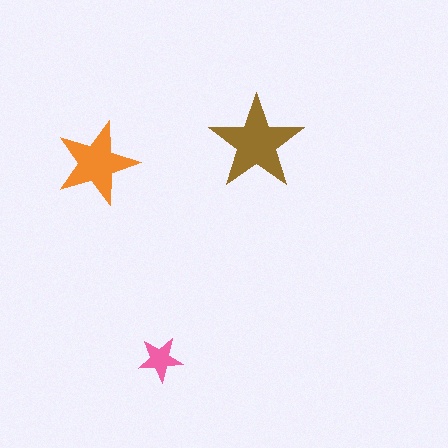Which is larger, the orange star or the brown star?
The brown one.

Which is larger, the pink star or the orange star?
The orange one.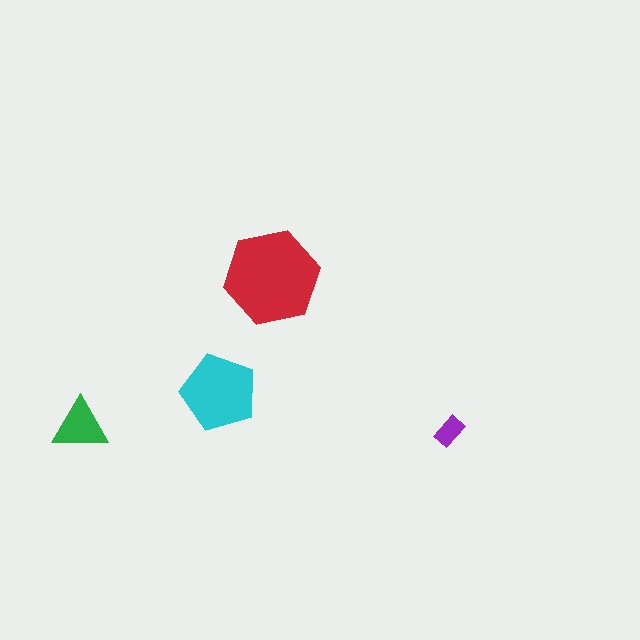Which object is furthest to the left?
The green triangle is leftmost.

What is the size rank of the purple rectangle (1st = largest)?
4th.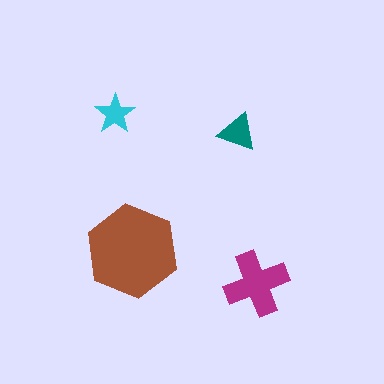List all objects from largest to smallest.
The brown hexagon, the magenta cross, the teal triangle, the cyan star.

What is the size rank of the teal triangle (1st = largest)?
3rd.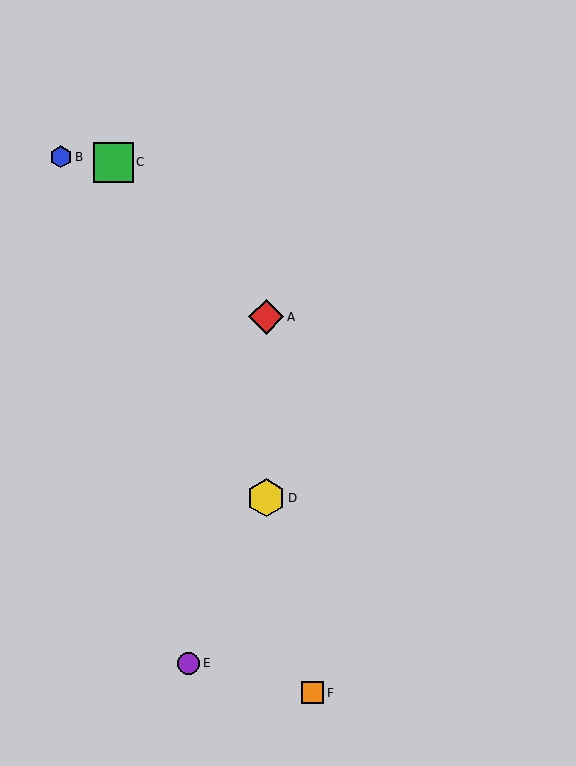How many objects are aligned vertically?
2 objects (A, D) are aligned vertically.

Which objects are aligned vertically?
Objects A, D are aligned vertically.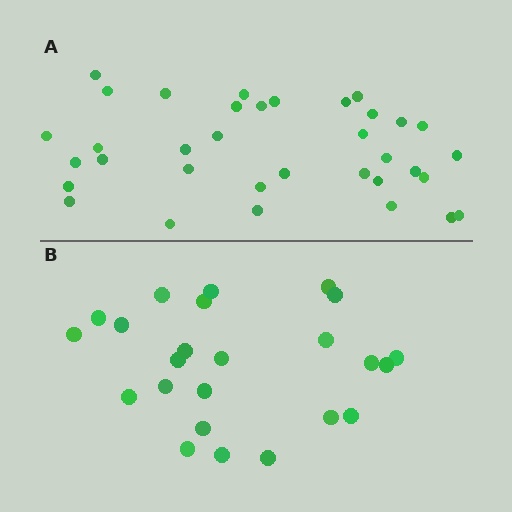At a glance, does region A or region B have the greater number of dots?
Region A (the top region) has more dots.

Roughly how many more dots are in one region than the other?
Region A has roughly 12 or so more dots than region B.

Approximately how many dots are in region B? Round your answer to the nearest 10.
About 20 dots. (The exact count is 24, which rounds to 20.)